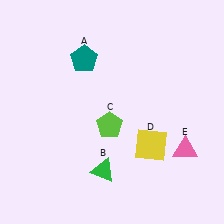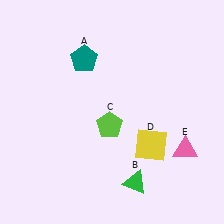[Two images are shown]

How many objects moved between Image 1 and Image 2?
1 object moved between the two images.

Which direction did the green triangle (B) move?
The green triangle (B) moved right.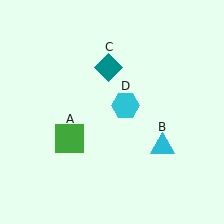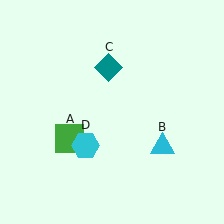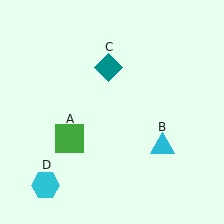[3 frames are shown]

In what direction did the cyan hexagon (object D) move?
The cyan hexagon (object D) moved down and to the left.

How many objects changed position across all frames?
1 object changed position: cyan hexagon (object D).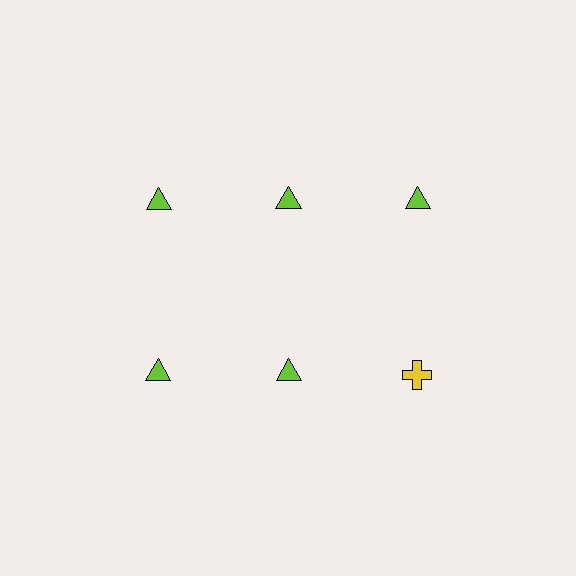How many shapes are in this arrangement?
There are 6 shapes arranged in a grid pattern.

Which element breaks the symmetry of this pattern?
The yellow cross in the second row, center column breaks the symmetry. All other shapes are lime triangles.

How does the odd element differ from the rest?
It differs in both color (yellow instead of lime) and shape (cross instead of triangle).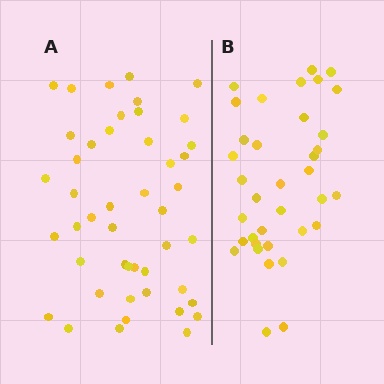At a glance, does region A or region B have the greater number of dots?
Region A (the left region) has more dots.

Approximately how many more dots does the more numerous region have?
Region A has roughly 10 or so more dots than region B.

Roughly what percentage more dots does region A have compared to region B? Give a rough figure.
About 30% more.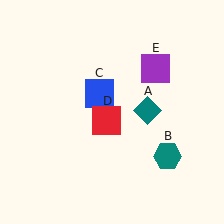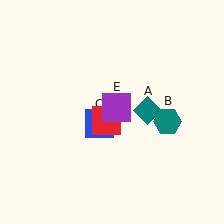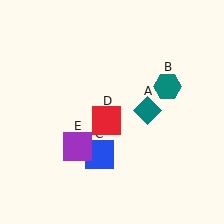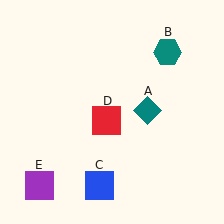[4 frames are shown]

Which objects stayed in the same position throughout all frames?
Teal diamond (object A) and red square (object D) remained stationary.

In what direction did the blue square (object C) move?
The blue square (object C) moved down.